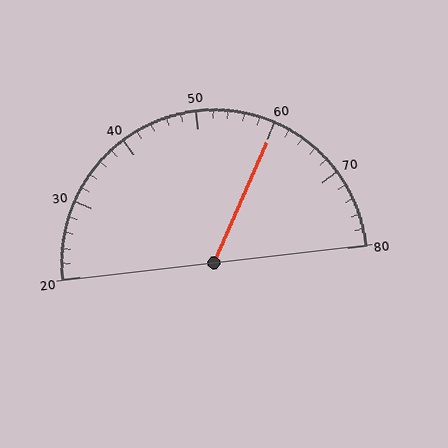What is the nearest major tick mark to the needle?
The nearest major tick mark is 60.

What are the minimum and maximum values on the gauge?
The gauge ranges from 20 to 80.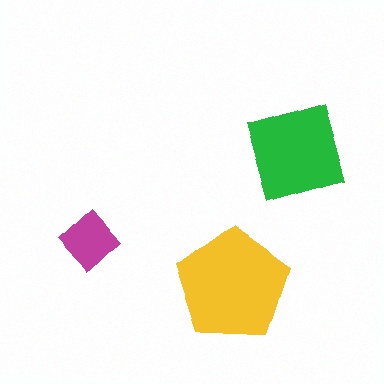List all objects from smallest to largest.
The magenta diamond, the green diamond, the yellow pentagon.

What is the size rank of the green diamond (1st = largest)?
2nd.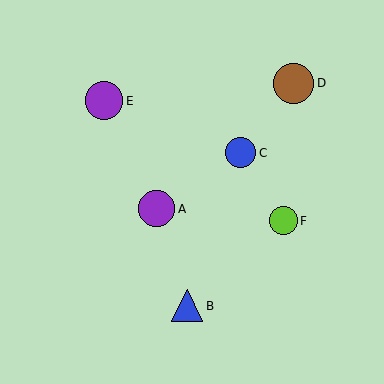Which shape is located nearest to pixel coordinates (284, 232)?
The lime circle (labeled F) at (283, 221) is nearest to that location.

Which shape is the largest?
The brown circle (labeled D) is the largest.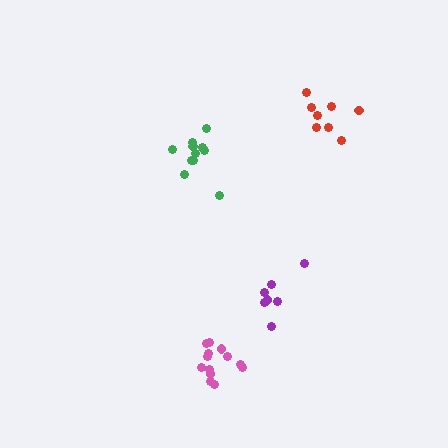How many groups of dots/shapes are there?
There are 4 groups.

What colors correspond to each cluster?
The clusters are colored: green, red, pink, purple.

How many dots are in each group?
Group 1: 11 dots, Group 2: 8 dots, Group 3: 13 dots, Group 4: 7 dots (39 total).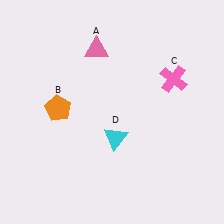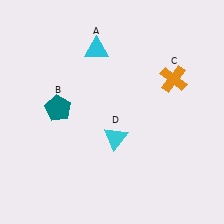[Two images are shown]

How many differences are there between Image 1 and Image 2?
There are 3 differences between the two images.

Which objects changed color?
A changed from pink to cyan. B changed from orange to teal. C changed from pink to orange.